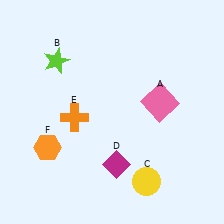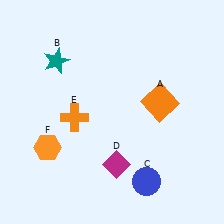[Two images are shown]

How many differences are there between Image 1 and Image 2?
There are 3 differences between the two images.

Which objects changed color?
A changed from pink to orange. B changed from lime to teal. C changed from yellow to blue.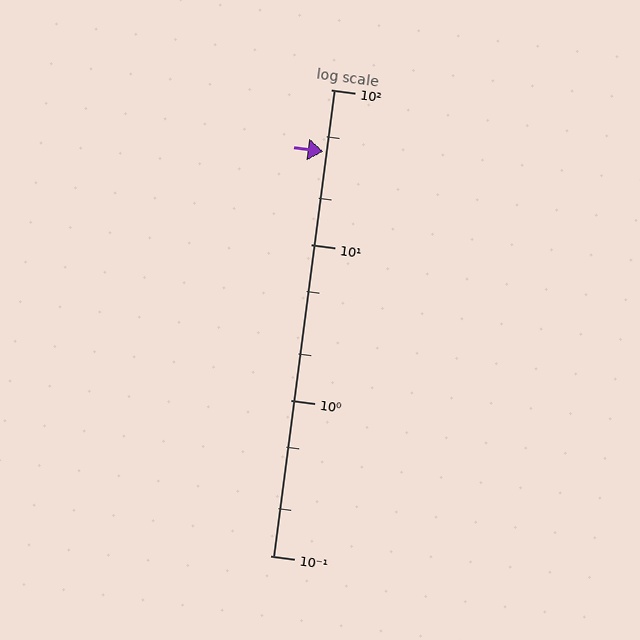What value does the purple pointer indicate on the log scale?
The pointer indicates approximately 40.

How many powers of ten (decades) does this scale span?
The scale spans 3 decades, from 0.1 to 100.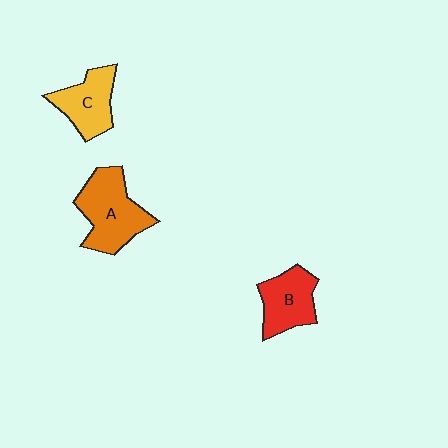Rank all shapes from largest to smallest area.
From largest to smallest: A (orange), B (red), C (yellow).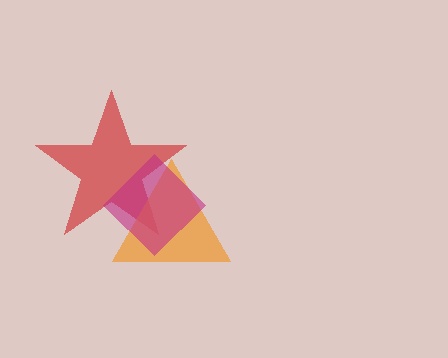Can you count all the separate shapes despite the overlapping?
Yes, there are 3 separate shapes.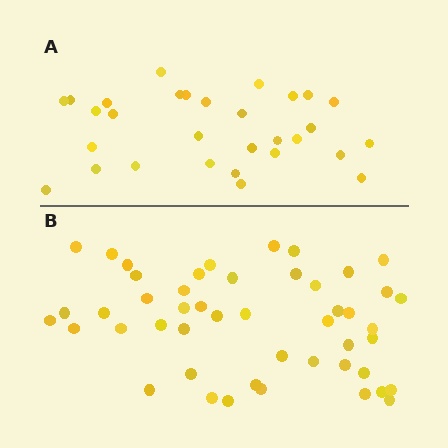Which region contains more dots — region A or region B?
Region B (the bottom region) has more dots.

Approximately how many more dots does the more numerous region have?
Region B has approximately 20 more dots than region A.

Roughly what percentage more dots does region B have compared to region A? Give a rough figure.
About 60% more.